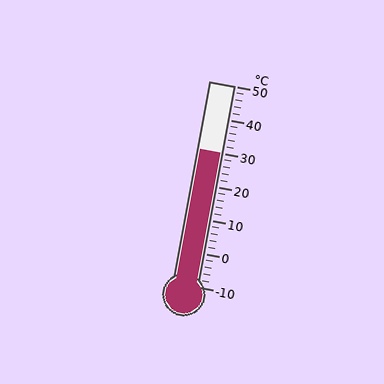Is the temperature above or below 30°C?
The temperature is at 30°C.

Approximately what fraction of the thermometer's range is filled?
The thermometer is filled to approximately 65% of its range.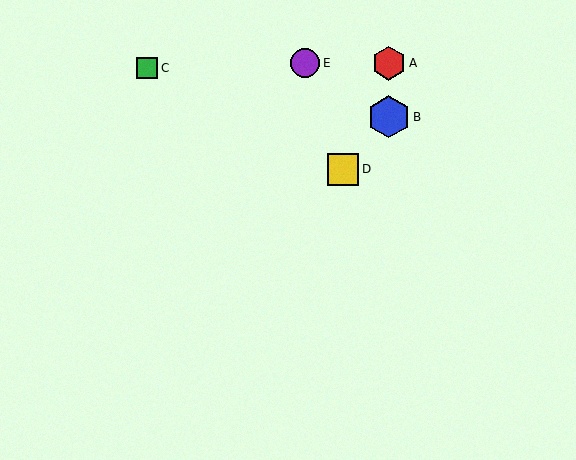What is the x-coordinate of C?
Object C is at x≈147.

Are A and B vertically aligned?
Yes, both are at x≈389.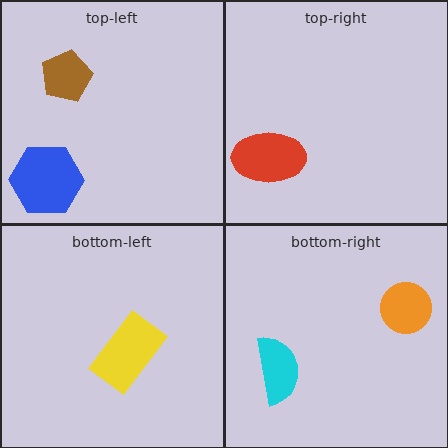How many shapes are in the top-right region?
1.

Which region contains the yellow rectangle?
The bottom-left region.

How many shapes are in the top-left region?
2.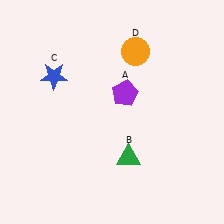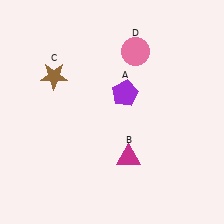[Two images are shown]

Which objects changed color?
B changed from green to magenta. C changed from blue to brown. D changed from orange to pink.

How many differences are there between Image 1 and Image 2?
There are 3 differences between the two images.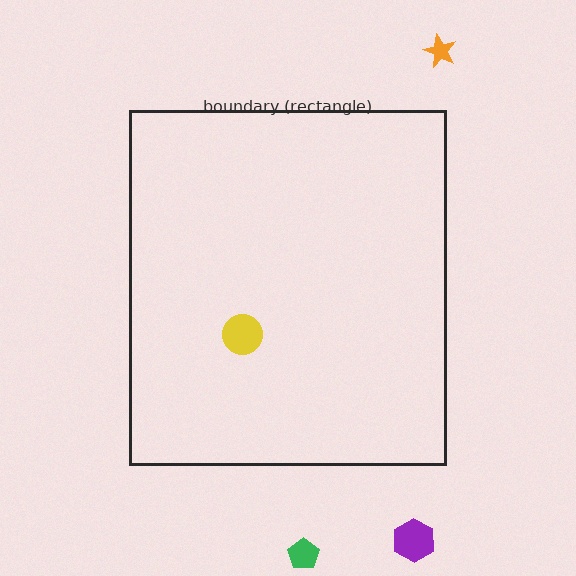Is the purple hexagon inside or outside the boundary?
Outside.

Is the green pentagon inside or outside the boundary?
Outside.